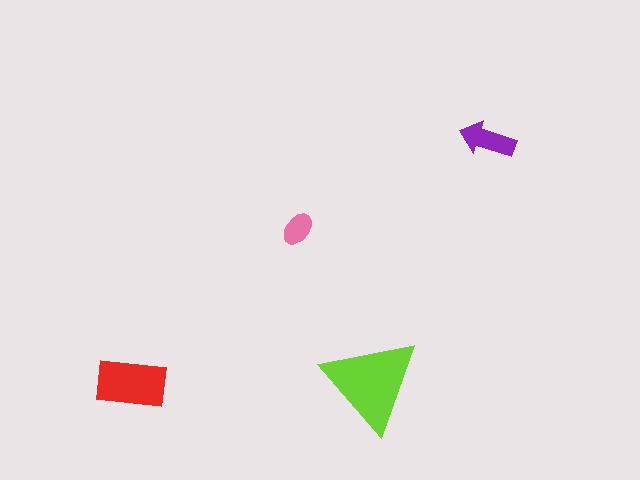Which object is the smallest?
The pink ellipse.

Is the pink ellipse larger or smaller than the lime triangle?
Smaller.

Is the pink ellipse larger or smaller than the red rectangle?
Smaller.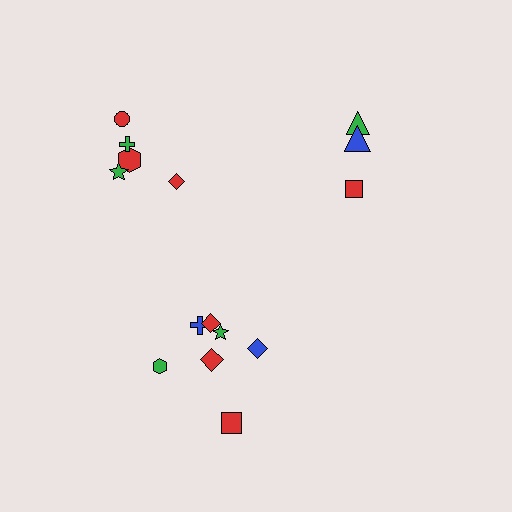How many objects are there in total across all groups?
There are 15 objects.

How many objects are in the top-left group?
There are 5 objects.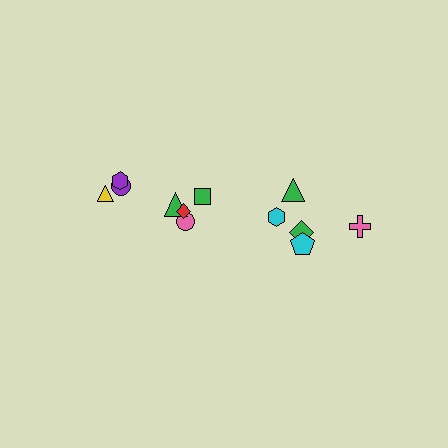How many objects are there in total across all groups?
There are 12 objects.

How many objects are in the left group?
There are 7 objects.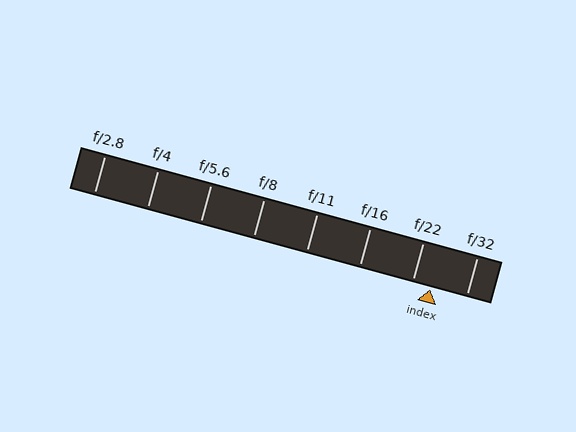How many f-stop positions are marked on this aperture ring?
There are 8 f-stop positions marked.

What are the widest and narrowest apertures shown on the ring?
The widest aperture shown is f/2.8 and the narrowest is f/32.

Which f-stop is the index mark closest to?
The index mark is closest to f/22.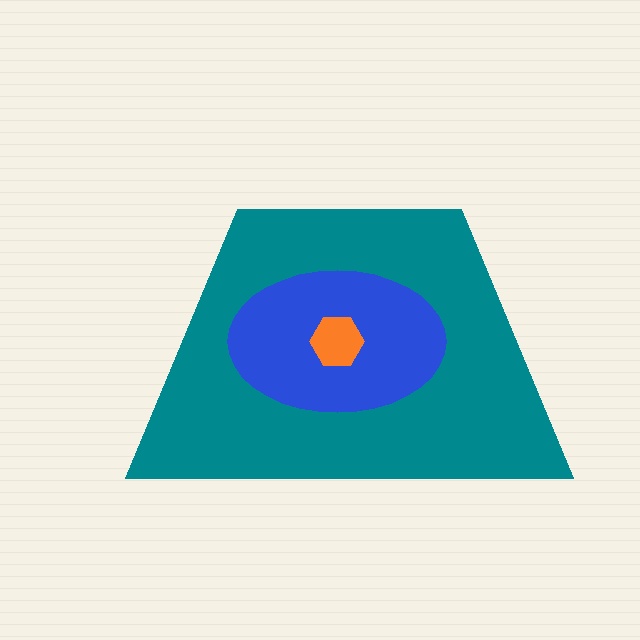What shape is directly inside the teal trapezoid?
The blue ellipse.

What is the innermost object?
The orange hexagon.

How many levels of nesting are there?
3.